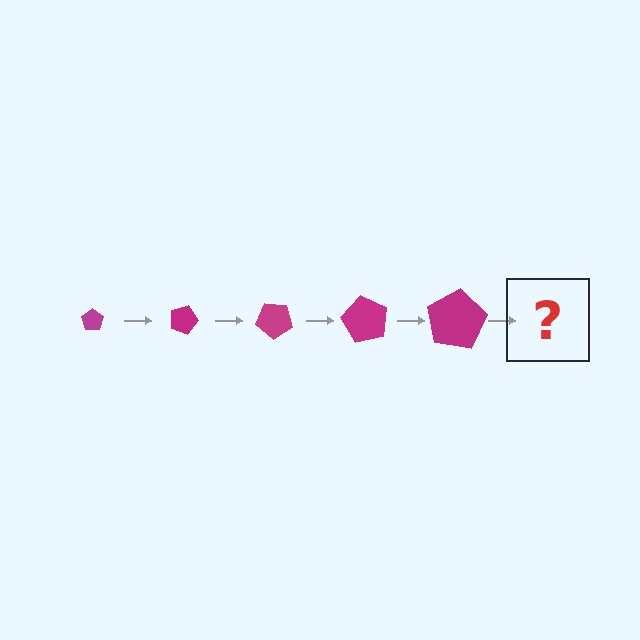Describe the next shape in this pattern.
It should be a pentagon, larger than the previous one and rotated 100 degrees from the start.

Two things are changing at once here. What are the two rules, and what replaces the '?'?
The two rules are that the pentagon grows larger each step and it rotates 20 degrees each step. The '?' should be a pentagon, larger than the previous one and rotated 100 degrees from the start.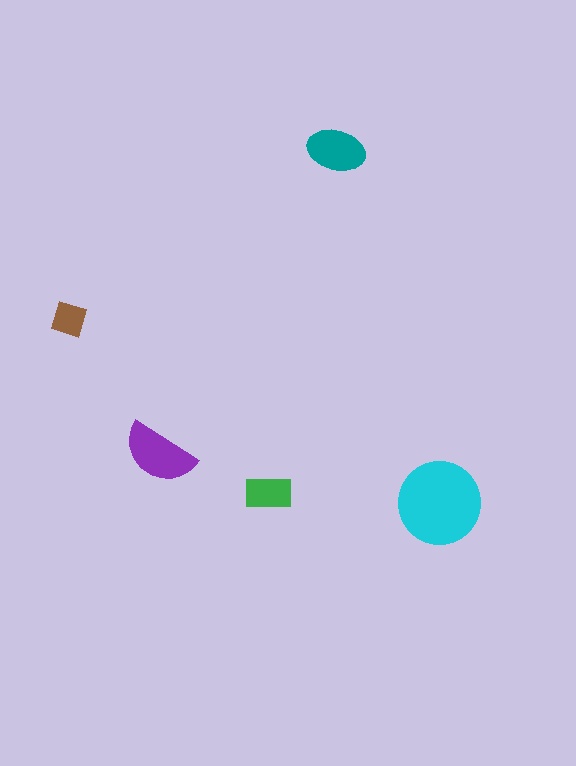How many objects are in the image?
There are 5 objects in the image.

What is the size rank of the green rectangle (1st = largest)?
4th.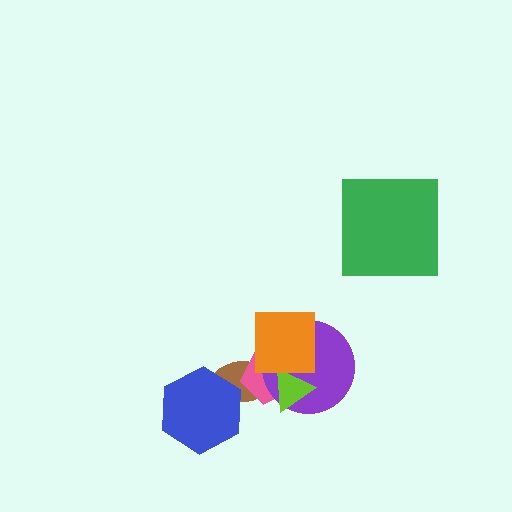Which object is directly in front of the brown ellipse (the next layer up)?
The pink pentagon is directly in front of the brown ellipse.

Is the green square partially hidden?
No, no other shape covers it.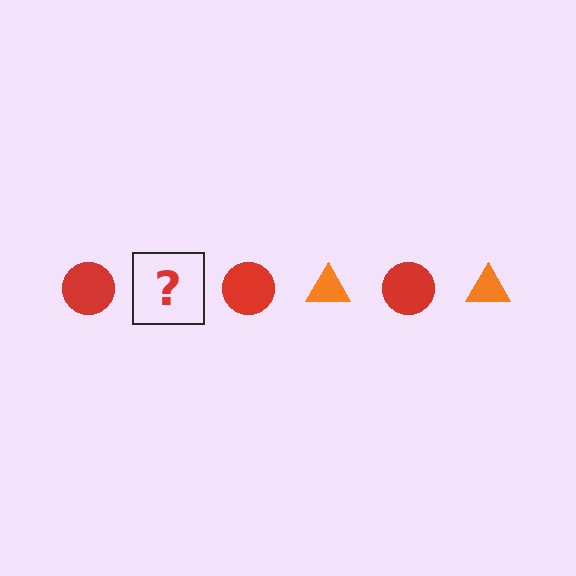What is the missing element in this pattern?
The missing element is an orange triangle.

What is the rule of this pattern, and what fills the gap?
The rule is that the pattern alternates between red circle and orange triangle. The gap should be filled with an orange triangle.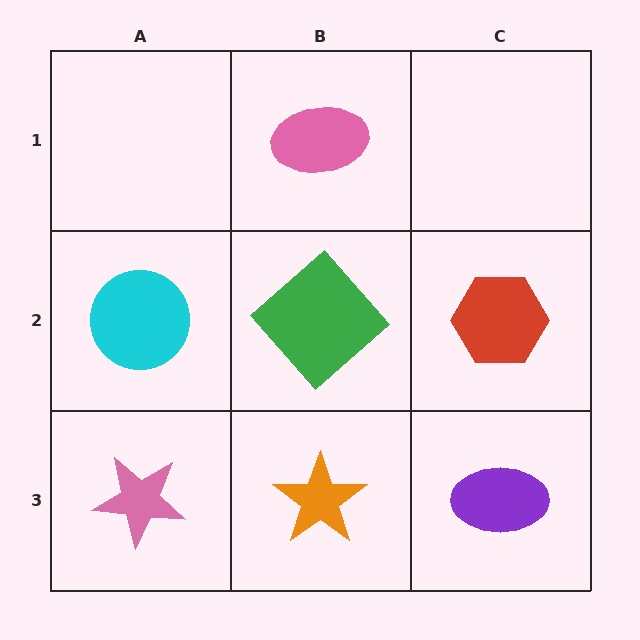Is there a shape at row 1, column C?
No, that cell is empty.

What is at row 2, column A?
A cyan circle.